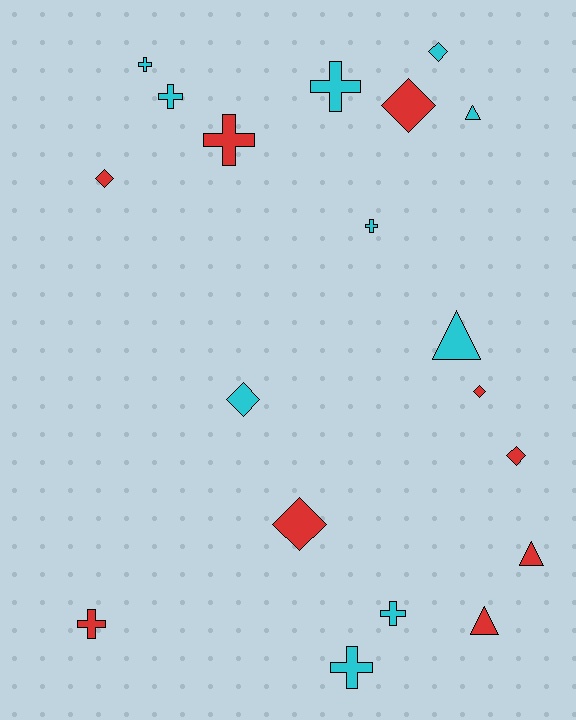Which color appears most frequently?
Cyan, with 10 objects.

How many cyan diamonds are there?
There are 2 cyan diamonds.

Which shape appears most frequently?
Cross, with 8 objects.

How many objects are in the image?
There are 19 objects.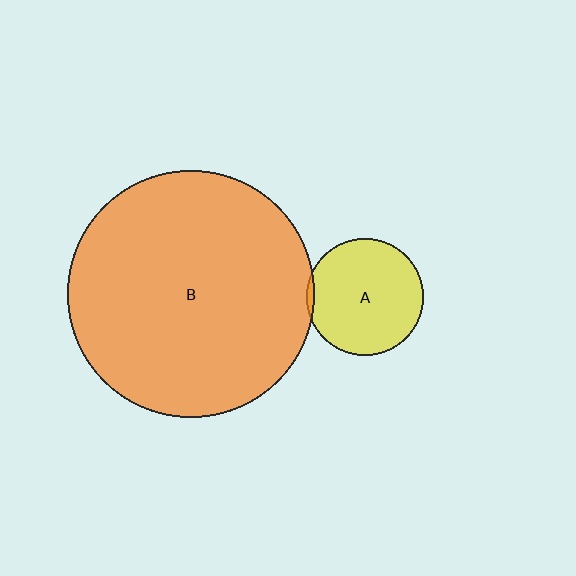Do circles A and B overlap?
Yes.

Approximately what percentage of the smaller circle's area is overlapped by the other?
Approximately 5%.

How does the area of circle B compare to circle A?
Approximately 4.5 times.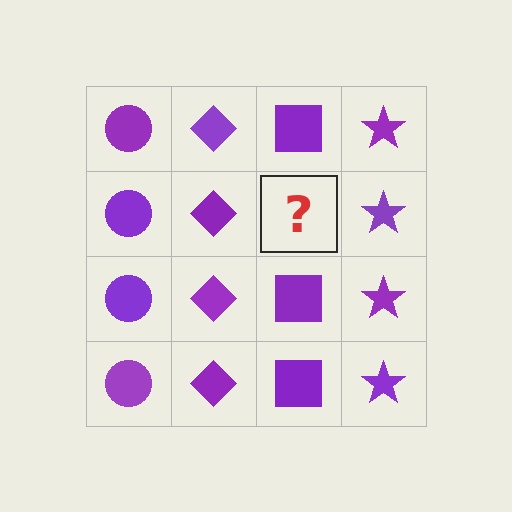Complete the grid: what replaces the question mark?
The question mark should be replaced with a purple square.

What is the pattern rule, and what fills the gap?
The rule is that each column has a consistent shape. The gap should be filled with a purple square.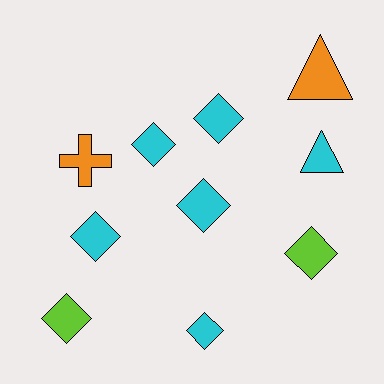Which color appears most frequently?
Cyan, with 6 objects.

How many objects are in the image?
There are 10 objects.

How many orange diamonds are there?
There are no orange diamonds.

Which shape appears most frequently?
Diamond, with 7 objects.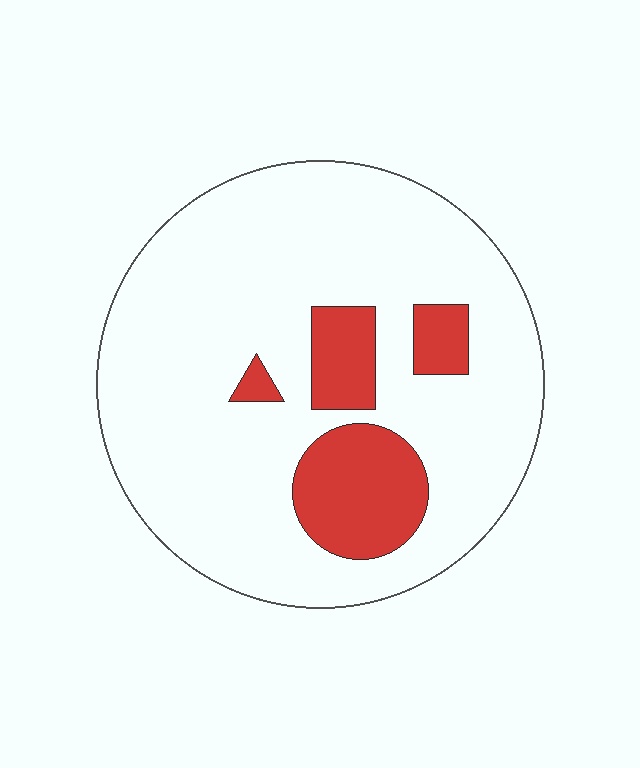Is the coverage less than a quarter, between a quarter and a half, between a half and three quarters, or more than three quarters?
Less than a quarter.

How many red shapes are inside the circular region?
4.